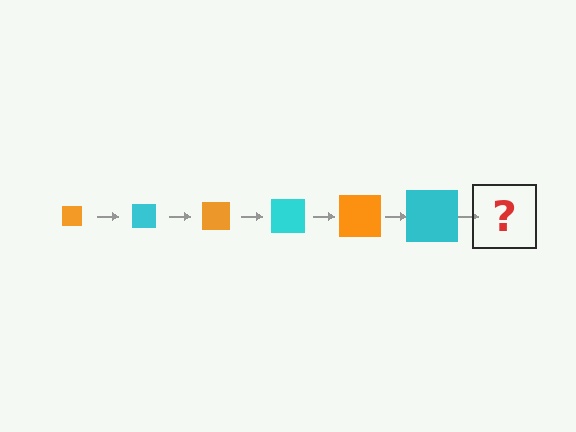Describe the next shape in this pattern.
It should be an orange square, larger than the previous one.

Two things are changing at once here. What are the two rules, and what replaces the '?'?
The two rules are that the square grows larger each step and the color cycles through orange and cyan. The '?' should be an orange square, larger than the previous one.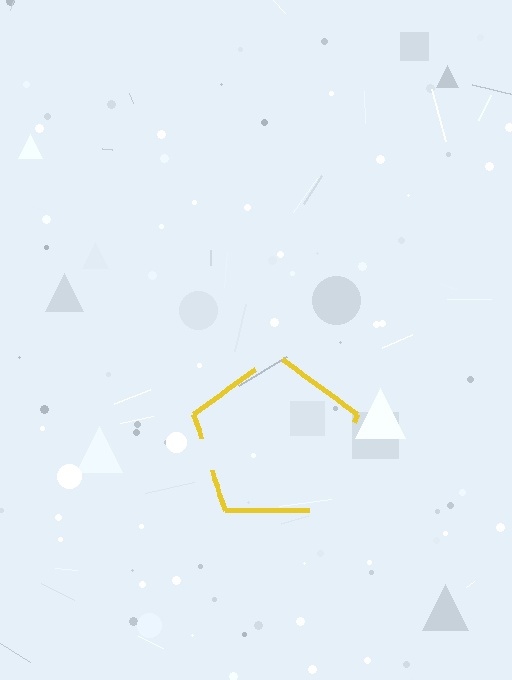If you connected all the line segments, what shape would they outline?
They would outline a pentagon.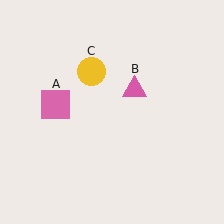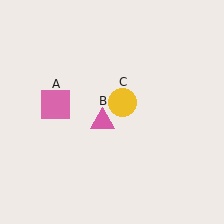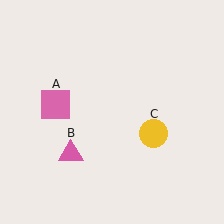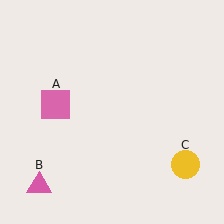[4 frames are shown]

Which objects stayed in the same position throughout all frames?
Pink square (object A) remained stationary.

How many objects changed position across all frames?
2 objects changed position: pink triangle (object B), yellow circle (object C).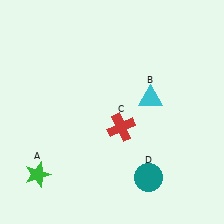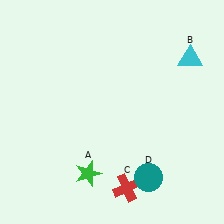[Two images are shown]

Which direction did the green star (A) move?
The green star (A) moved right.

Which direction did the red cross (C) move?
The red cross (C) moved down.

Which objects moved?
The objects that moved are: the green star (A), the cyan triangle (B), the red cross (C).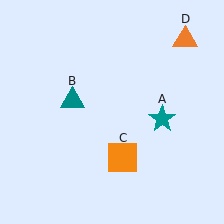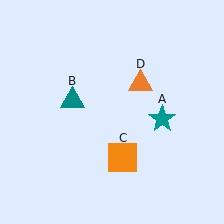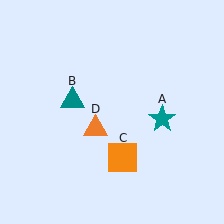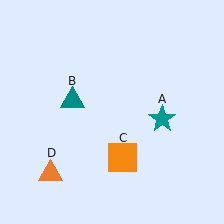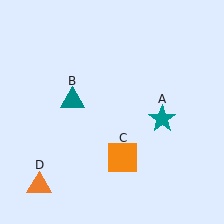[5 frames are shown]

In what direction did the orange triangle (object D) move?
The orange triangle (object D) moved down and to the left.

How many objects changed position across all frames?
1 object changed position: orange triangle (object D).